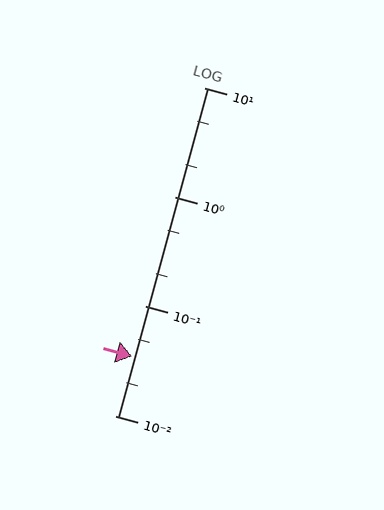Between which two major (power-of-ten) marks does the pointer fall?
The pointer is between 0.01 and 0.1.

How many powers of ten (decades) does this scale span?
The scale spans 3 decades, from 0.01 to 10.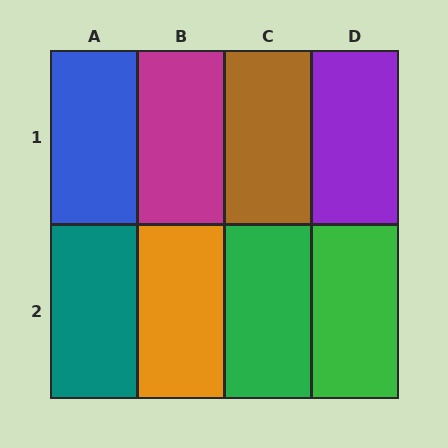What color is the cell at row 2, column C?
Green.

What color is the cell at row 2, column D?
Green.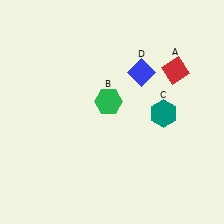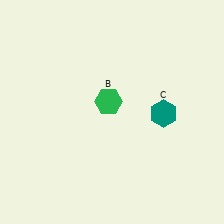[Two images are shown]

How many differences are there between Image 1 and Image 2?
There are 2 differences between the two images.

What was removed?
The blue diamond (D), the red diamond (A) were removed in Image 2.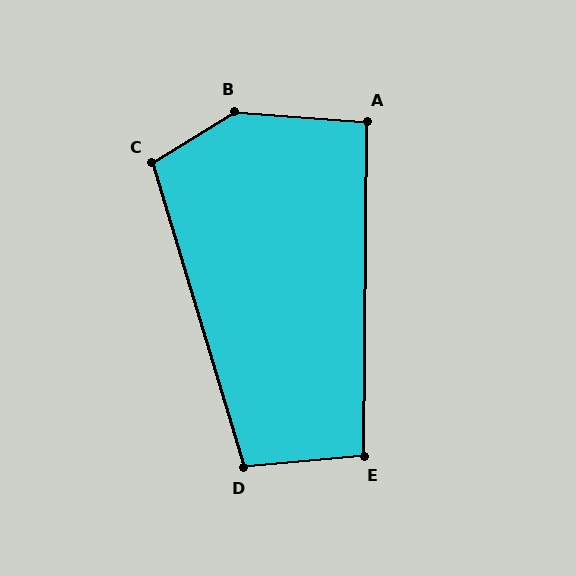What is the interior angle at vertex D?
Approximately 102 degrees (obtuse).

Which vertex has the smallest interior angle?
A, at approximately 94 degrees.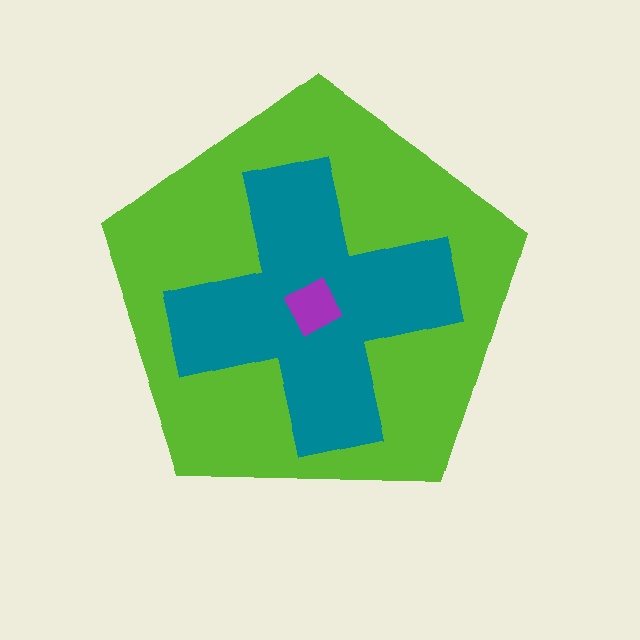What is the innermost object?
The purple square.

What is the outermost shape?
The lime pentagon.